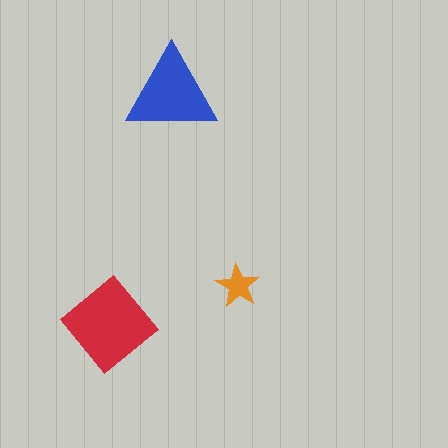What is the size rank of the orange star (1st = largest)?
3rd.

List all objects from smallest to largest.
The orange star, the blue triangle, the red diamond.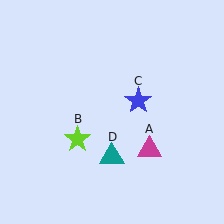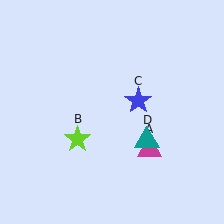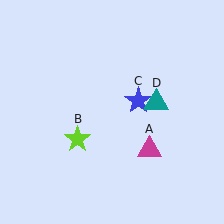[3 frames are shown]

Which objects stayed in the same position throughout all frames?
Magenta triangle (object A) and lime star (object B) and blue star (object C) remained stationary.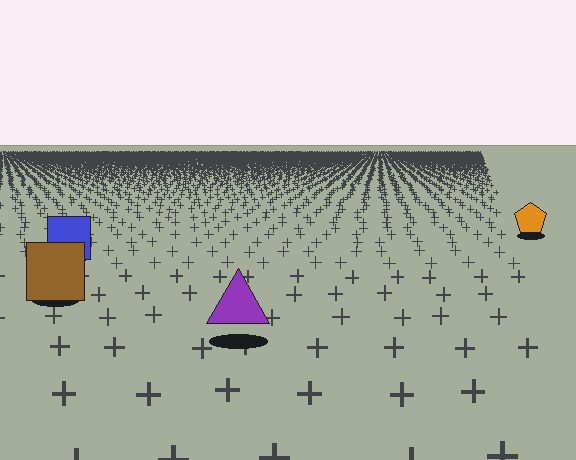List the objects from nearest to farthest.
From nearest to farthest: the purple triangle, the brown square, the blue square, the orange pentagon.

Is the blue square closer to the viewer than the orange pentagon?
Yes. The blue square is closer — you can tell from the texture gradient: the ground texture is coarser near it.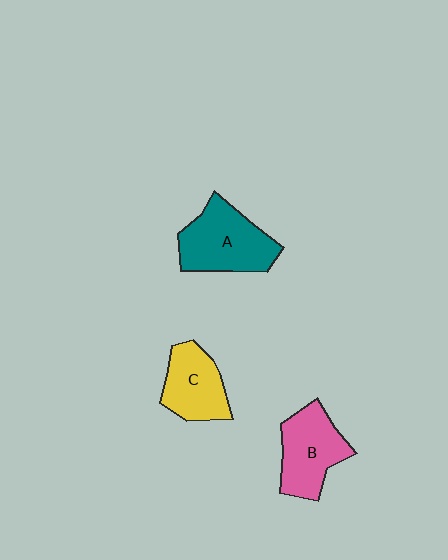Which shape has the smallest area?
Shape C (yellow).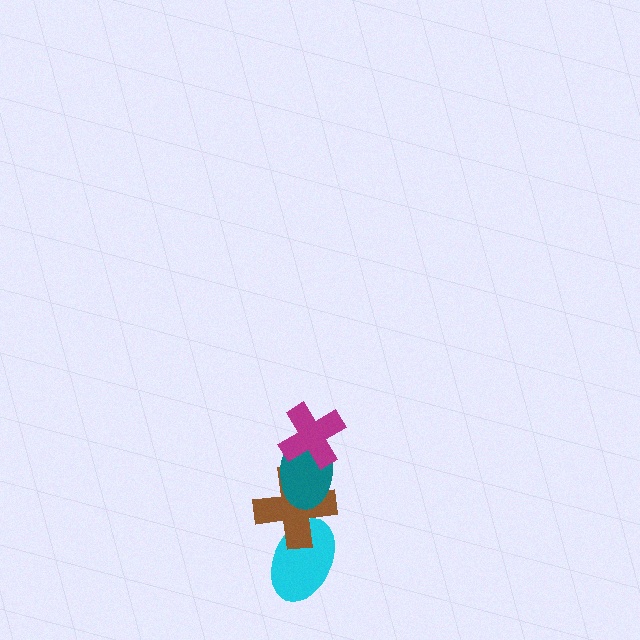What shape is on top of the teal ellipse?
The magenta cross is on top of the teal ellipse.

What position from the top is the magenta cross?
The magenta cross is 1st from the top.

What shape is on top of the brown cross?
The teal ellipse is on top of the brown cross.